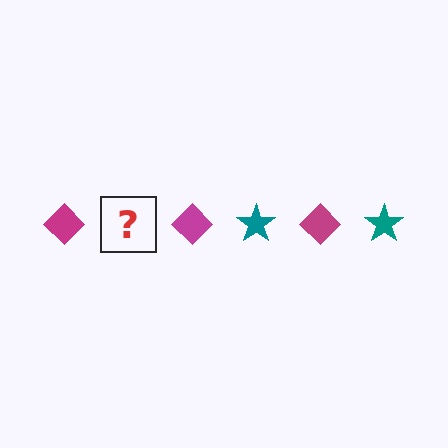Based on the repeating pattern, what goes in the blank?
The blank should be a teal star.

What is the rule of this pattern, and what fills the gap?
The rule is that the pattern alternates between magenta diamond and teal star. The gap should be filled with a teal star.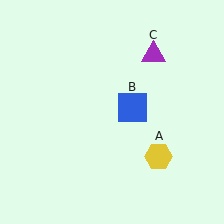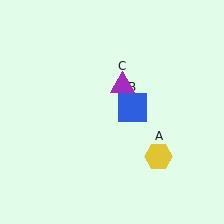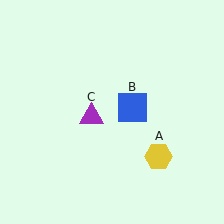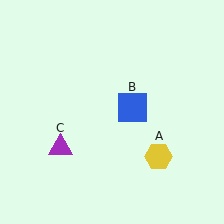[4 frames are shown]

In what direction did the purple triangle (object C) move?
The purple triangle (object C) moved down and to the left.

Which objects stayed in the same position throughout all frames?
Yellow hexagon (object A) and blue square (object B) remained stationary.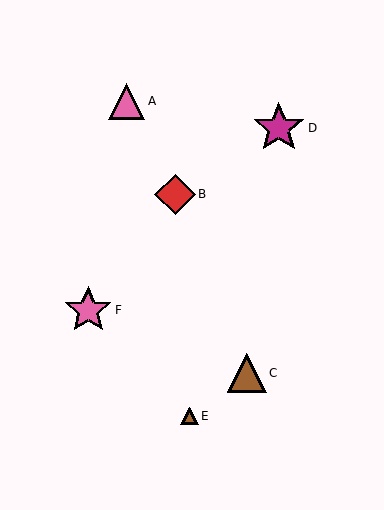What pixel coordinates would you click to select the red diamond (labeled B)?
Click at (175, 194) to select the red diamond B.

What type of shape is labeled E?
Shape E is a brown triangle.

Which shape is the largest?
The magenta star (labeled D) is the largest.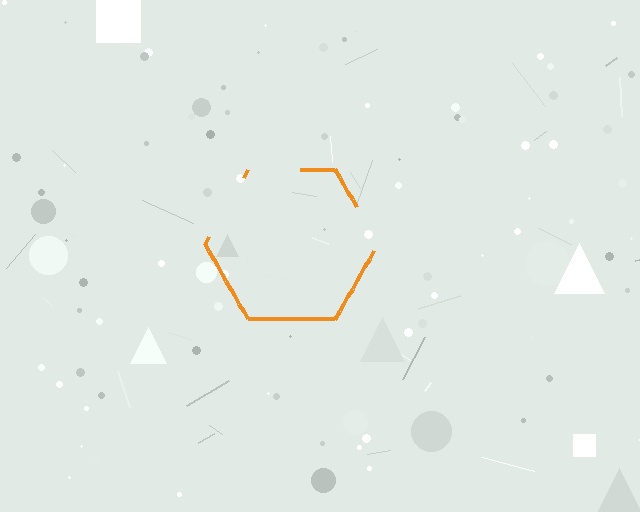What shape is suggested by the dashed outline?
The dashed outline suggests a hexagon.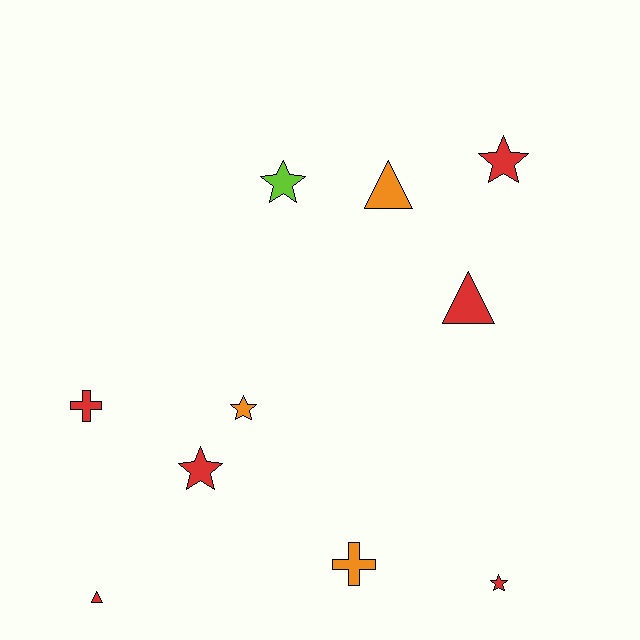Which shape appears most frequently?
Star, with 5 objects.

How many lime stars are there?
There is 1 lime star.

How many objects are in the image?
There are 10 objects.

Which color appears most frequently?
Red, with 6 objects.